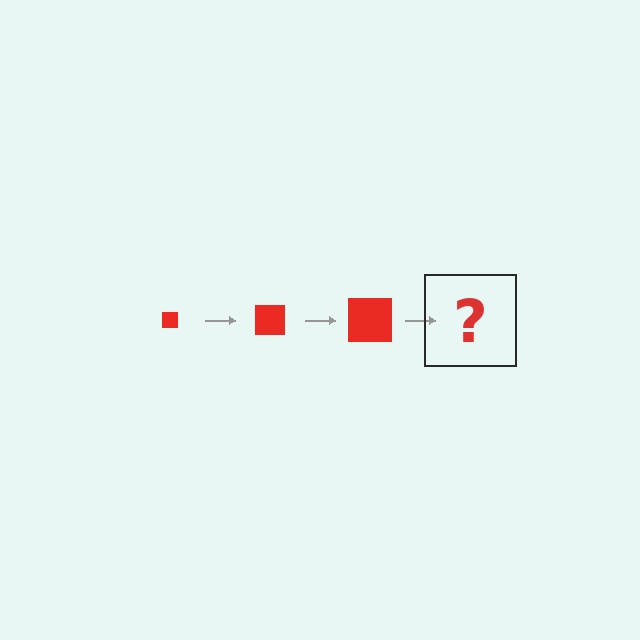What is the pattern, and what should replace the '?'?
The pattern is that the square gets progressively larger each step. The '?' should be a red square, larger than the previous one.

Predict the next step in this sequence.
The next step is a red square, larger than the previous one.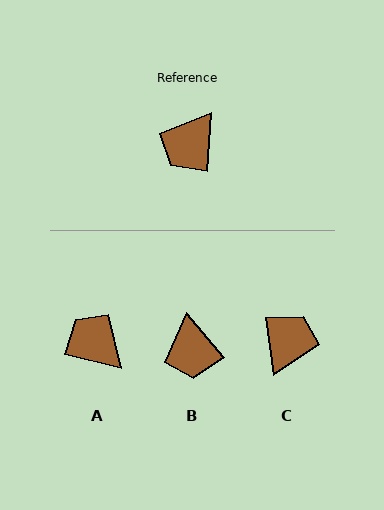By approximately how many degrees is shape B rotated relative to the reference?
Approximately 44 degrees counter-clockwise.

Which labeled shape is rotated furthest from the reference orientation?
C, about 169 degrees away.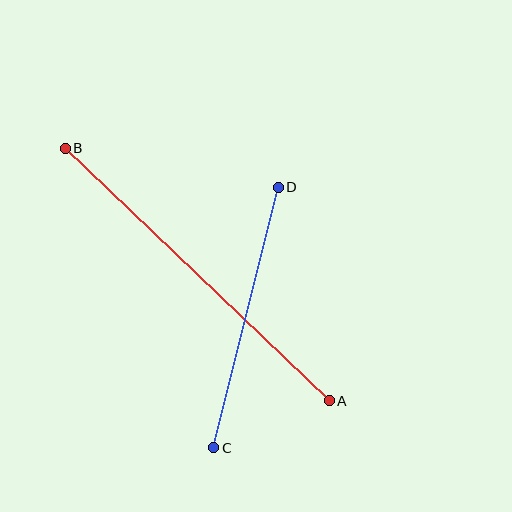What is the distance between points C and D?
The distance is approximately 269 pixels.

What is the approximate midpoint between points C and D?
The midpoint is at approximately (246, 318) pixels.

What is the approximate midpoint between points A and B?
The midpoint is at approximately (197, 275) pixels.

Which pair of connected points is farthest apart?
Points A and B are farthest apart.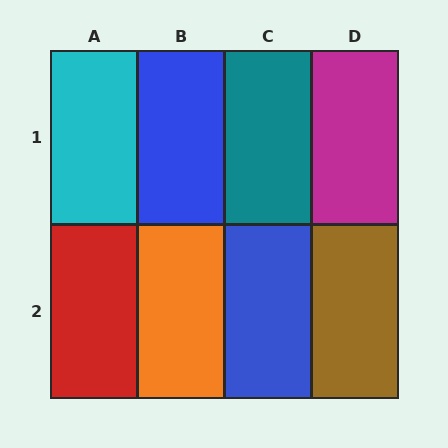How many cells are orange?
1 cell is orange.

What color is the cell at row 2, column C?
Blue.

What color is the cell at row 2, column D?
Brown.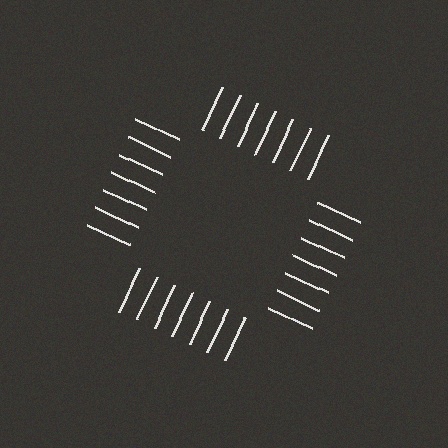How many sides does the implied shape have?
4 sides — the line-ends trace a square.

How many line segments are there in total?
28 — 7 along each of the 4 edges.